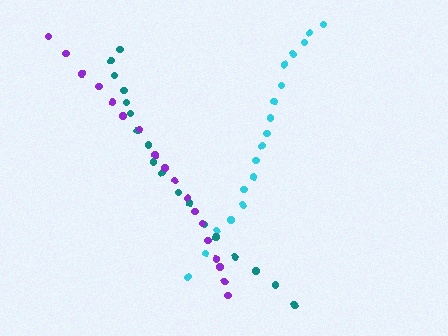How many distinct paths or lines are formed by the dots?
There are 3 distinct paths.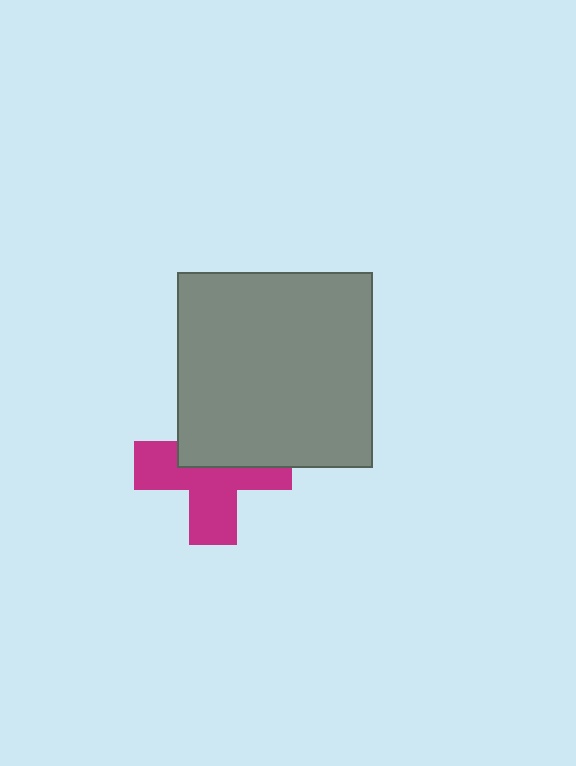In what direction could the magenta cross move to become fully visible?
The magenta cross could move down. That would shift it out from behind the gray square entirely.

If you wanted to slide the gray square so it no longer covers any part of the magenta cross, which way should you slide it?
Slide it up — that is the most direct way to separate the two shapes.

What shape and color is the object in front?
The object in front is a gray square.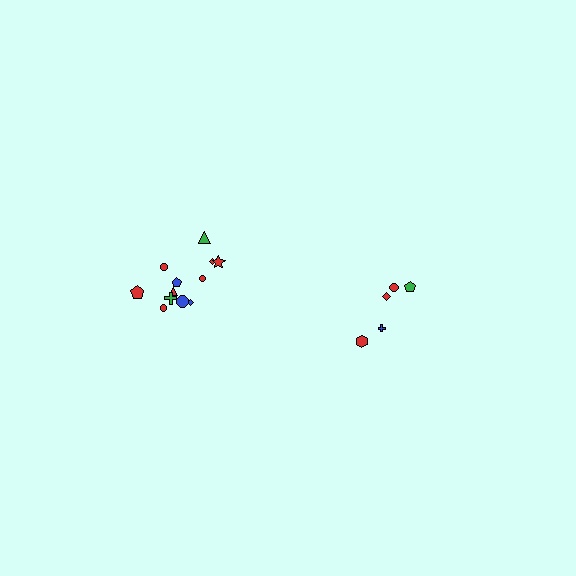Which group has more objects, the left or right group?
The left group.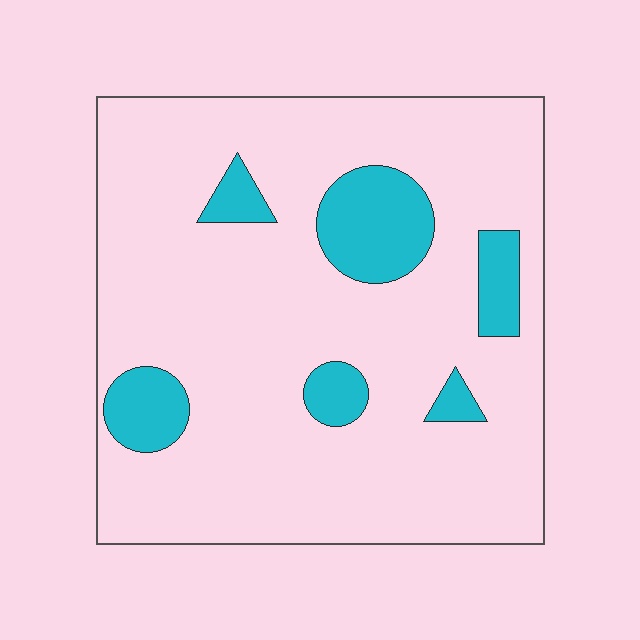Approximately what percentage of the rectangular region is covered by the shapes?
Approximately 15%.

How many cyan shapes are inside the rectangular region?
6.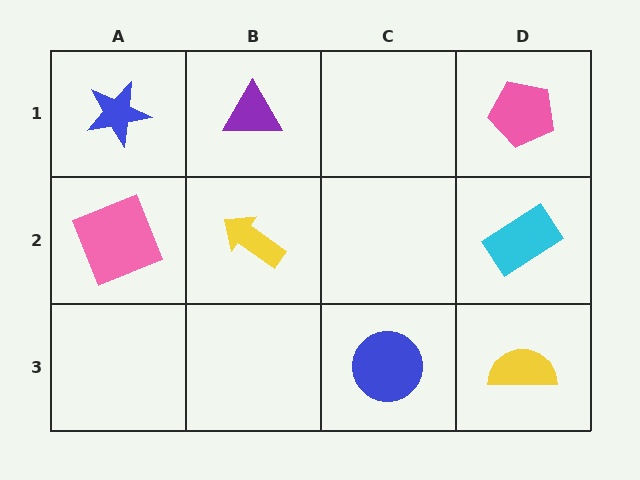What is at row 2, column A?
A pink square.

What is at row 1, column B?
A purple triangle.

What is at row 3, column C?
A blue circle.